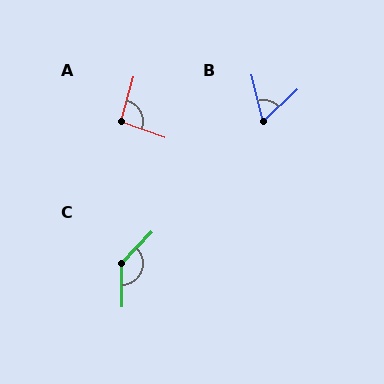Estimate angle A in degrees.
Approximately 94 degrees.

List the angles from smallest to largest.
B (61°), A (94°), C (135°).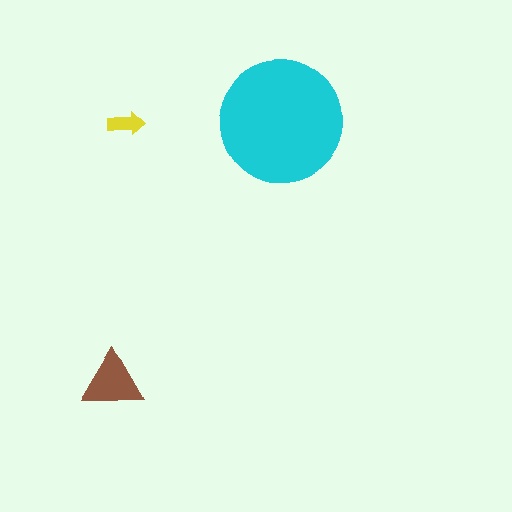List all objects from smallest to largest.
The yellow arrow, the brown triangle, the cyan circle.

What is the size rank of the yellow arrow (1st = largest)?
3rd.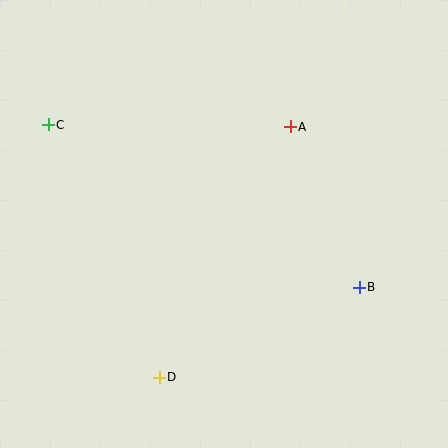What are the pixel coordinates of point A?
Point A is at (290, 127).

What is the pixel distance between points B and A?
The distance between B and A is 175 pixels.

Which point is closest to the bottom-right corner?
Point B is closest to the bottom-right corner.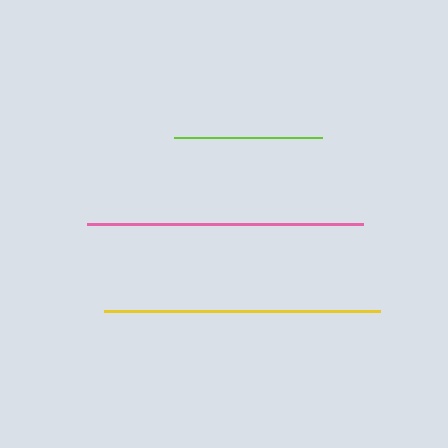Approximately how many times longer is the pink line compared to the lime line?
The pink line is approximately 1.9 times the length of the lime line.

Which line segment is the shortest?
The lime line is the shortest at approximately 148 pixels.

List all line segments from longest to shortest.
From longest to shortest: yellow, pink, lime.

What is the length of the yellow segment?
The yellow segment is approximately 276 pixels long.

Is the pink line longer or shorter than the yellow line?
The yellow line is longer than the pink line.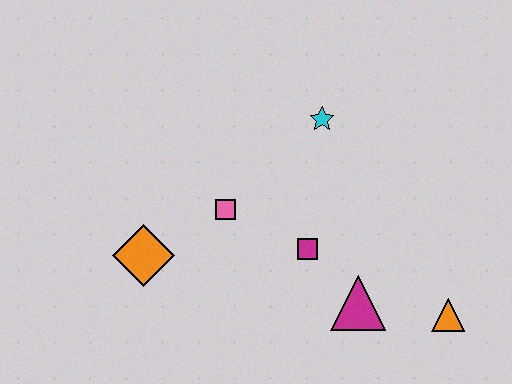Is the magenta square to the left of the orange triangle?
Yes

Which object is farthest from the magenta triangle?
The orange diamond is farthest from the magenta triangle.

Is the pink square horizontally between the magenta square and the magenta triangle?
No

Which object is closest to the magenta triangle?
The magenta square is closest to the magenta triangle.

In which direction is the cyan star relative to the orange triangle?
The cyan star is above the orange triangle.